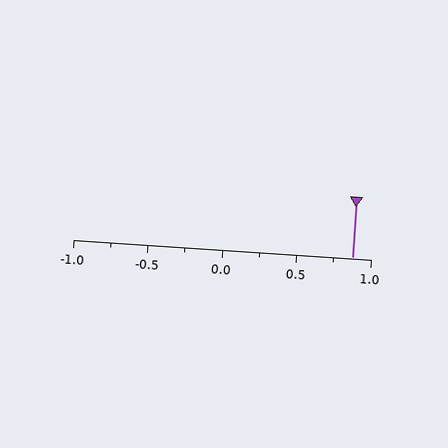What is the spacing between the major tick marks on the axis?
The major ticks are spaced 0.5 apart.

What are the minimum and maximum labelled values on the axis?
The axis runs from -1.0 to 1.0.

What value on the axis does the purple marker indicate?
The marker indicates approximately 0.88.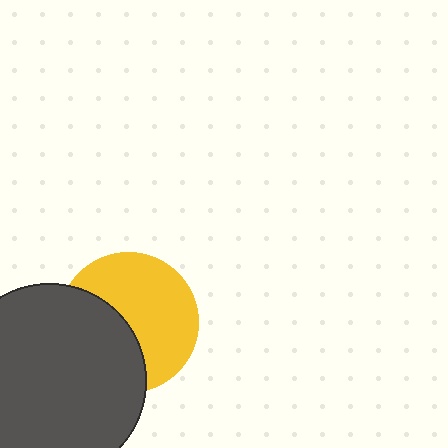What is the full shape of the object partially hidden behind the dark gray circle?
The partially hidden object is a yellow circle.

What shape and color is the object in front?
The object in front is a dark gray circle.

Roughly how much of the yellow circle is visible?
About half of it is visible (roughly 58%).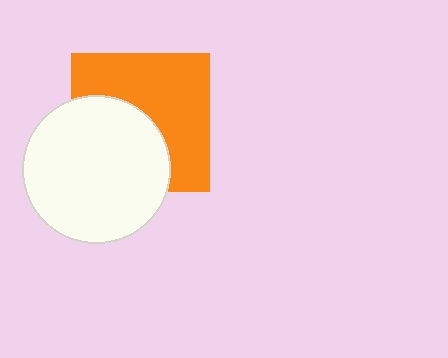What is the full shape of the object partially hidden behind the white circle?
The partially hidden object is an orange square.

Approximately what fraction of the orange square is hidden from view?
Roughly 44% of the orange square is hidden behind the white circle.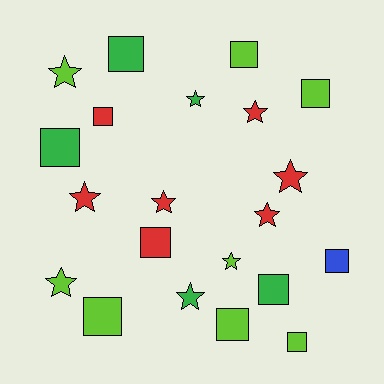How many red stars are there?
There are 5 red stars.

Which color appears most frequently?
Lime, with 8 objects.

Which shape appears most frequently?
Square, with 11 objects.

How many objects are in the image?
There are 21 objects.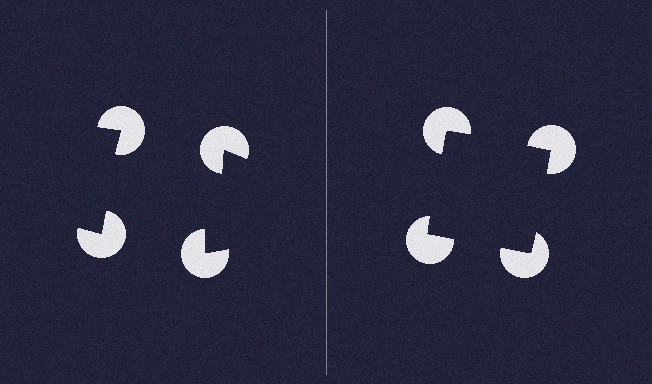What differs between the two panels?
The pac-man discs are positioned identically on both sides; only the wedge orientations differ. On the right they align to a square; on the left they are misaligned.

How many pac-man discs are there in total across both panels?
8 — 4 on each side.